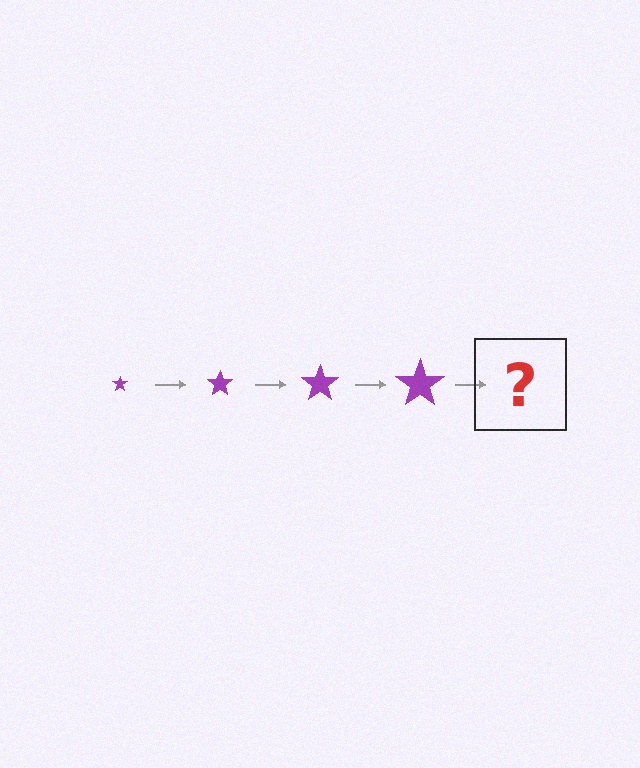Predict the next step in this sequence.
The next step is a purple star, larger than the previous one.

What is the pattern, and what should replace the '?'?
The pattern is that the star gets progressively larger each step. The '?' should be a purple star, larger than the previous one.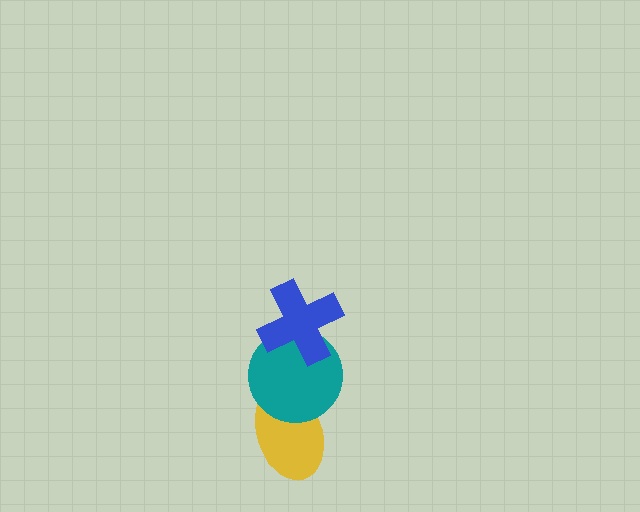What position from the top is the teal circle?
The teal circle is 2nd from the top.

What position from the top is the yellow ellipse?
The yellow ellipse is 3rd from the top.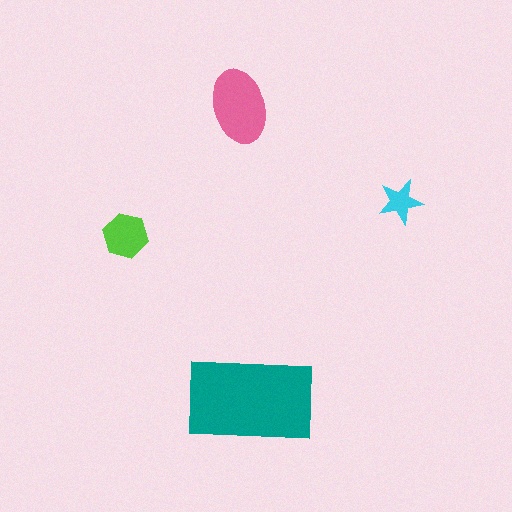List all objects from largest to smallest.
The teal rectangle, the pink ellipse, the lime hexagon, the cyan star.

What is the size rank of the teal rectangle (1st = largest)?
1st.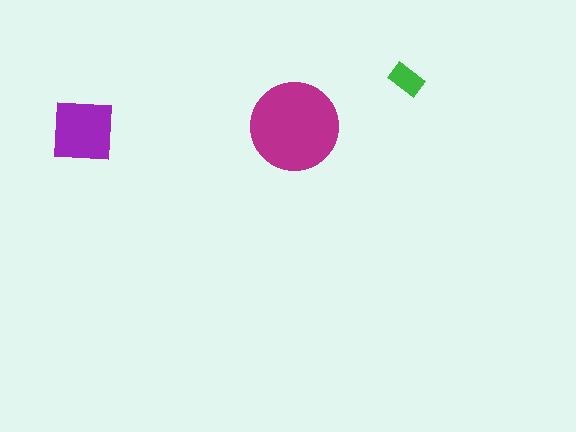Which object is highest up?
The green rectangle is topmost.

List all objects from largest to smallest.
The magenta circle, the purple square, the green rectangle.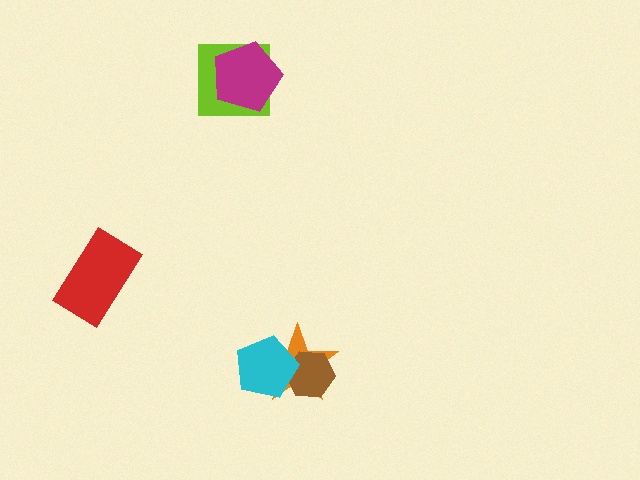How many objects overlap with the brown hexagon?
2 objects overlap with the brown hexagon.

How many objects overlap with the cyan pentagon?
2 objects overlap with the cyan pentagon.